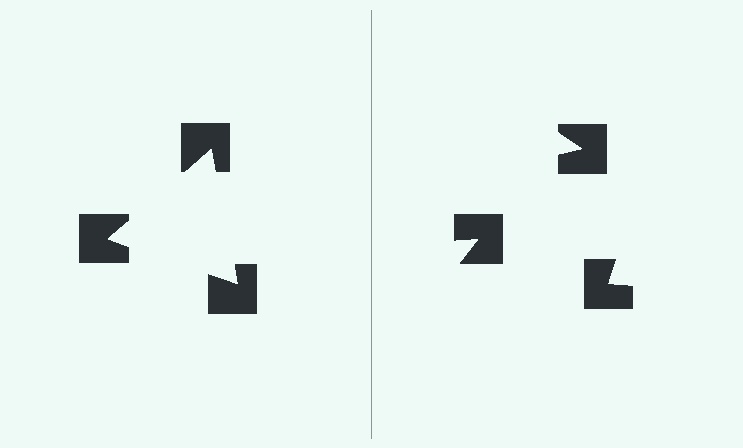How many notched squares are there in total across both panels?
6 — 3 on each side.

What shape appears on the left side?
An illusory triangle.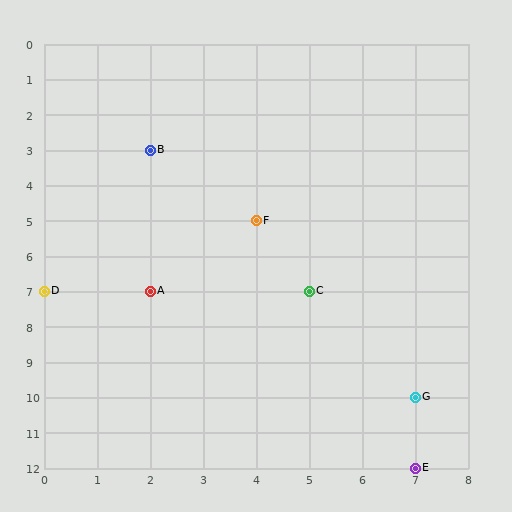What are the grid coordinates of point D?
Point D is at grid coordinates (0, 7).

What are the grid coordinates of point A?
Point A is at grid coordinates (2, 7).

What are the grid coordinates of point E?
Point E is at grid coordinates (7, 12).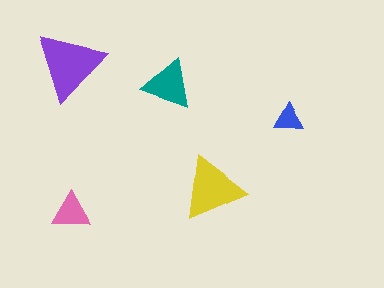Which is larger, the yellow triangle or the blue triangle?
The yellow one.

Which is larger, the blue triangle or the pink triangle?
The pink one.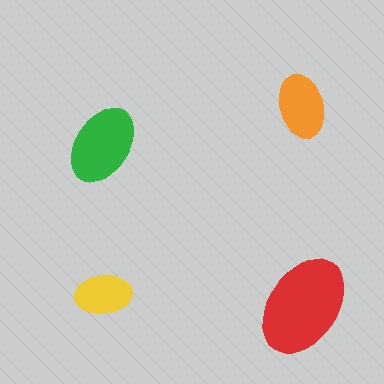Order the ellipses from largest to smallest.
the red one, the green one, the orange one, the yellow one.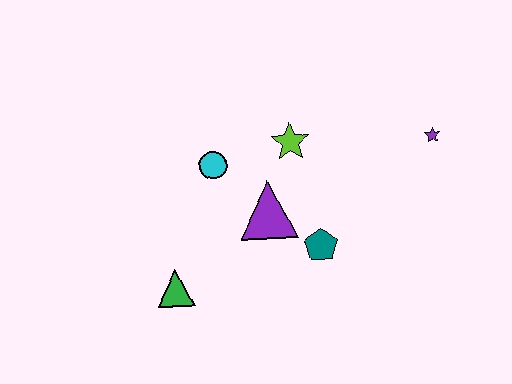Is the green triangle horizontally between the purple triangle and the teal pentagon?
No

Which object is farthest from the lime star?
The green triangle is farthest from the lime star.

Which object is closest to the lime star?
The purple triangle is closest to the lime star.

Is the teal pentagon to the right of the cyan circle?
Yes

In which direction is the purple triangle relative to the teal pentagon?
The purple triangle is to the left of the teal pentagon.